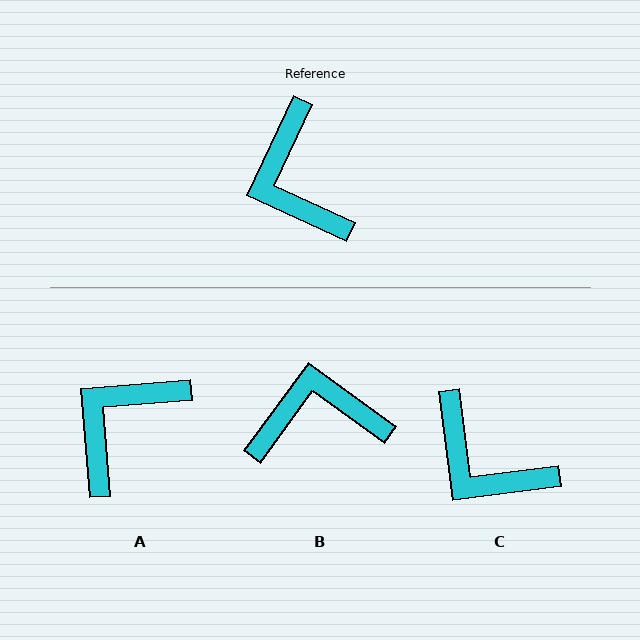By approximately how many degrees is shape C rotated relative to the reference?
Approximately 32 degrees counter-clockwise.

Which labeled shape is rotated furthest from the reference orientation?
B, about 101 degrees away.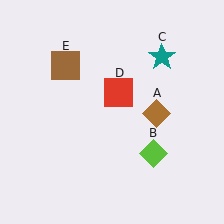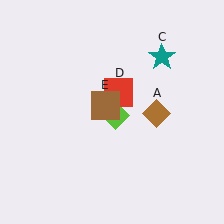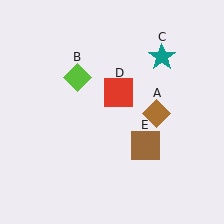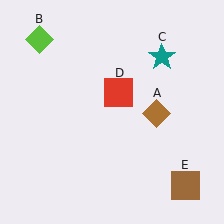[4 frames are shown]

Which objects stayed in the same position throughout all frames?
Brown diamond (object A) and teal star (object C) and red square (object D) remained stationary.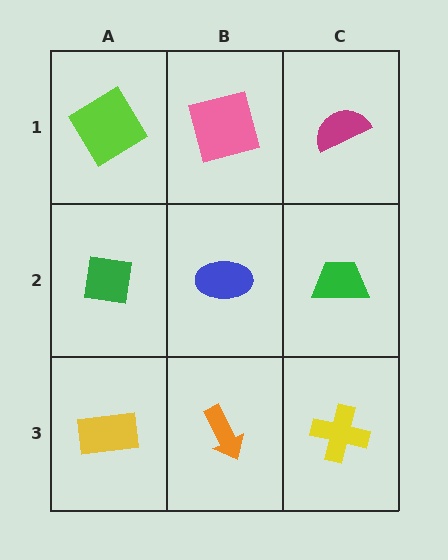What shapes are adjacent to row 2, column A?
A lime diamond (row 1, column A), a yellow rectangle (row 3, column A), a blue ellipse (row 2, column B).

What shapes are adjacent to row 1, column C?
A green trapezoid (row 2, column C), a pink square (row 1, column B).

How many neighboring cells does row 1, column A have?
2.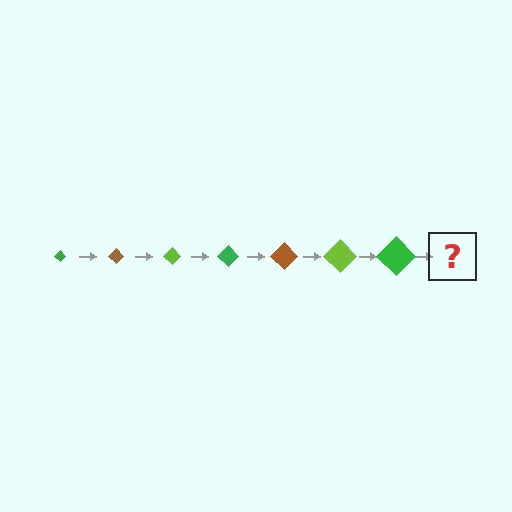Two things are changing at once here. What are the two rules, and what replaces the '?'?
The two rules are that the diamond grows larger each step and the color cycles through green, brown, and lime. The '?' should be a brown diamond, larger than the previous one.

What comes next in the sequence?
The next element should be a brown diamond, larger than the previous one.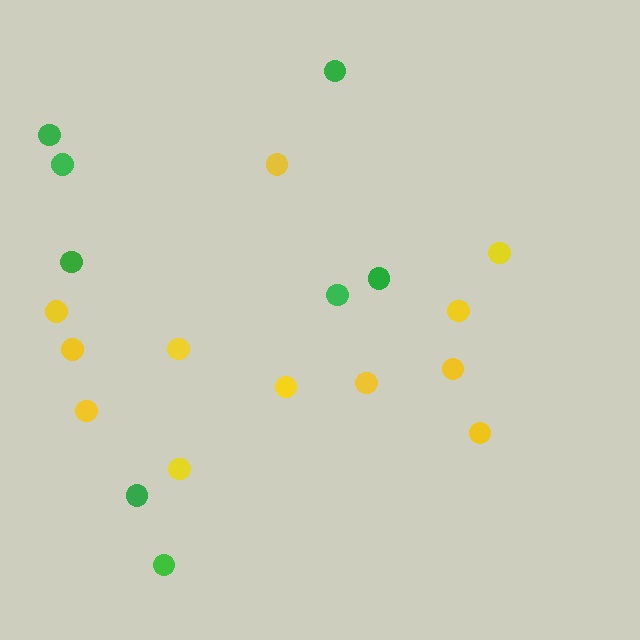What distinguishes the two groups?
There are 2 groups: one group of yellow circles (12) and one group of green circles (8).